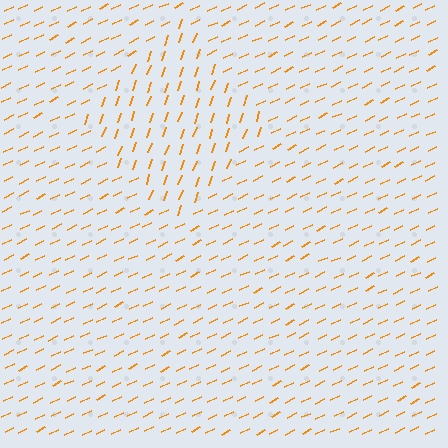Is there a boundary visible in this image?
Yes, there is a texture boundary formed by a change in line orientation.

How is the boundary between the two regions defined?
The boundary is defined purely by a change in line orientation (approximately 45 degrees difference). All lines are the same color and thickness.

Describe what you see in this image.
The image is filled with small orange line segments. A diamond region in the image has lines oriented differently from the surrounding lines, creating a visible texture boundary.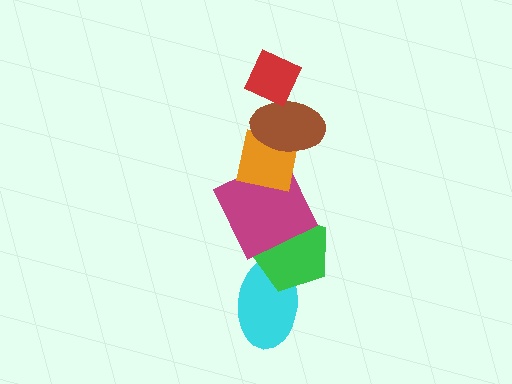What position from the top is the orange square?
The orange square is 3rd from the top.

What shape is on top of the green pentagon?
The magenta square is on top of the green pentagon.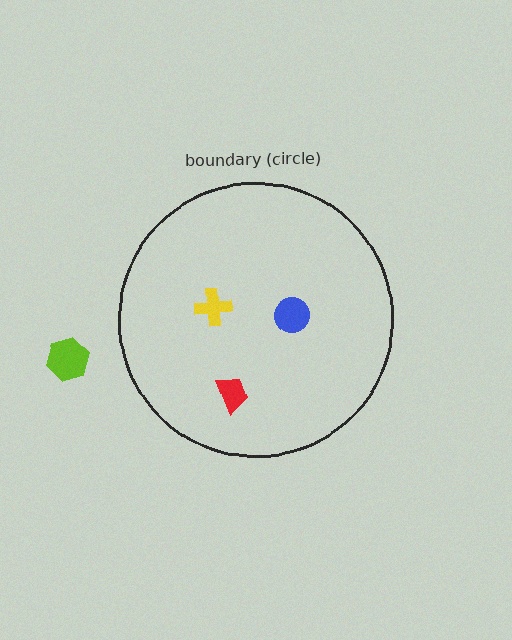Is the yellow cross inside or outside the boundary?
Inside.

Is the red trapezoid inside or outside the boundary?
Inside.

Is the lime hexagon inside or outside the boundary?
Outside.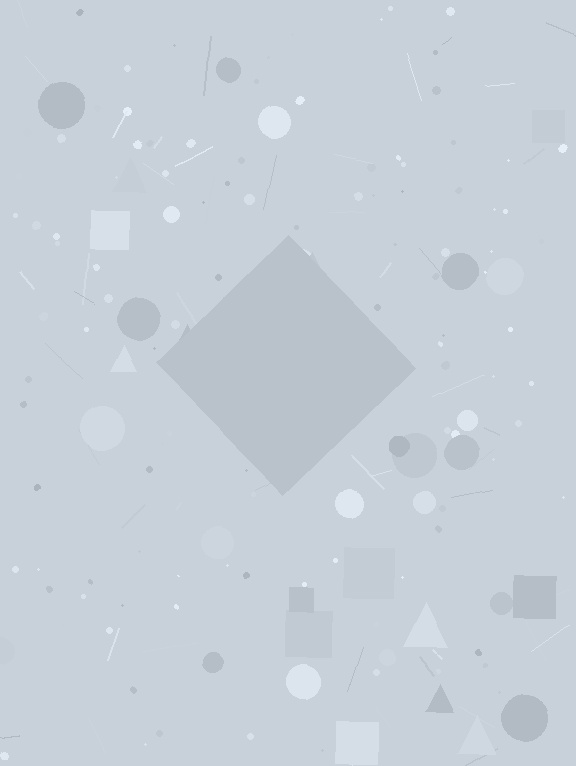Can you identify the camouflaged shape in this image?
The camouflaged shape is a diamond.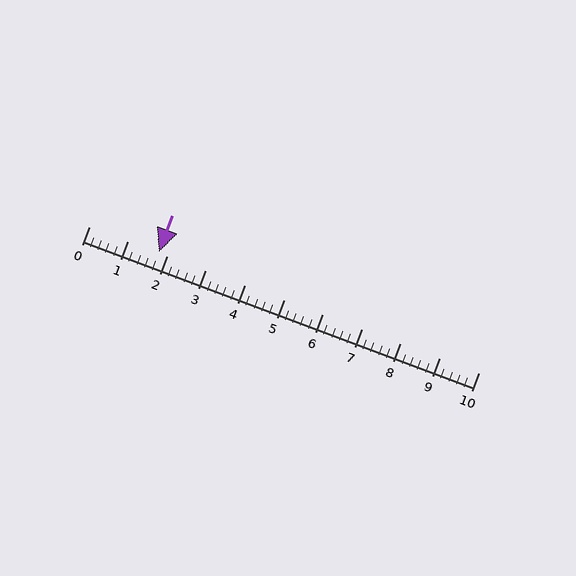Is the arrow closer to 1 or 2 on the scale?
The arrow is closer to 2.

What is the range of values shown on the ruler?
The ruler shows values from 0 to 10.